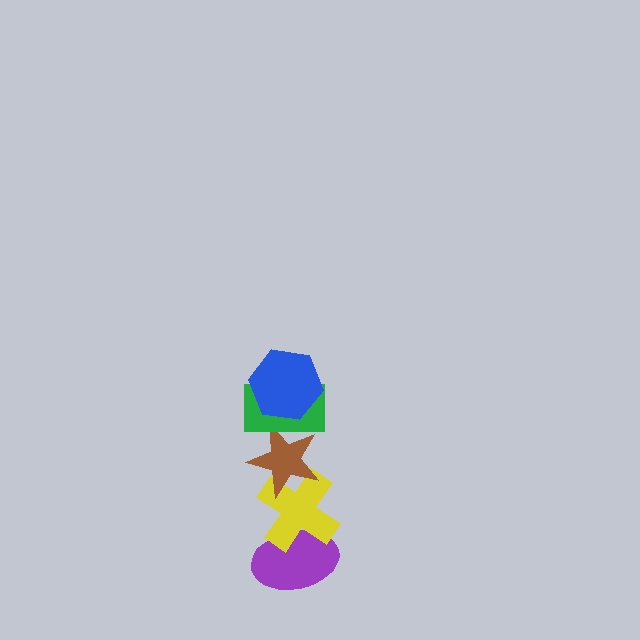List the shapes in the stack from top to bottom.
From top to bottom: the blue hexagon, the green rectangle, the brown star, the yellow cross, the purple ellipse.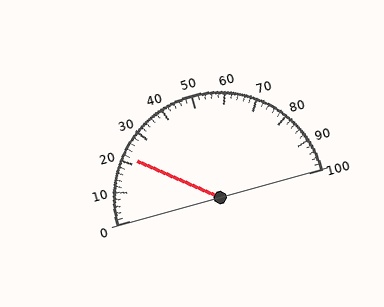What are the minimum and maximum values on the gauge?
The gauge ranges from 0 to 100.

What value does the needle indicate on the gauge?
The needle indicates approximately 22.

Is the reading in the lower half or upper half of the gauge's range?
The reading is in the lower half of the range (0 to 100).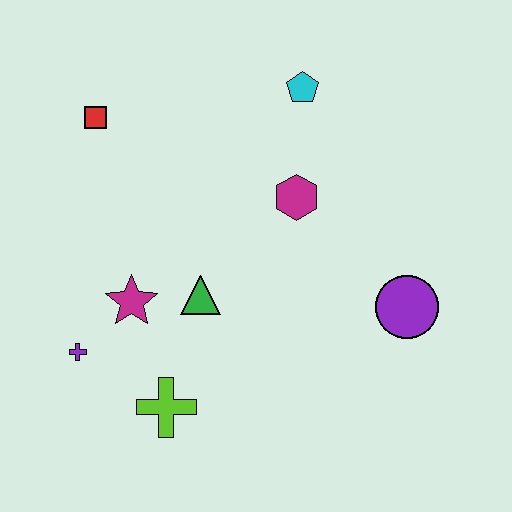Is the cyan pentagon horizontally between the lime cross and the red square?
No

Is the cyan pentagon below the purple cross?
No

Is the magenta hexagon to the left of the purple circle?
Yes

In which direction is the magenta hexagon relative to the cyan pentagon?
The magenta hexagon is below the cyan pentagon.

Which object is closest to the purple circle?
The magenta hexagon is closest to the purple circle.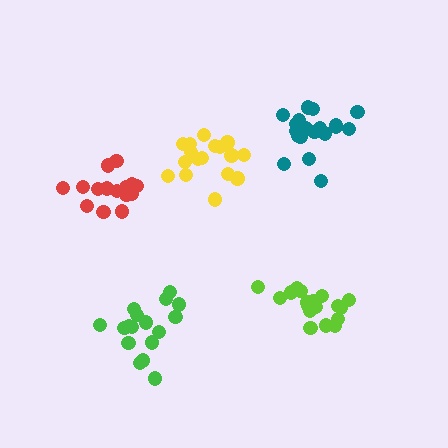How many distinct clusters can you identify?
There are 5 distinct clusters.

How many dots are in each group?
Group 1: 17 dots, Group 2: 17 dots, Group 3: 18 dots, Group 4: 15 dots, Group 5: 19 dots (86 total).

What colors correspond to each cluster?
The clusters are colored: yellow, green, lime, red, teal.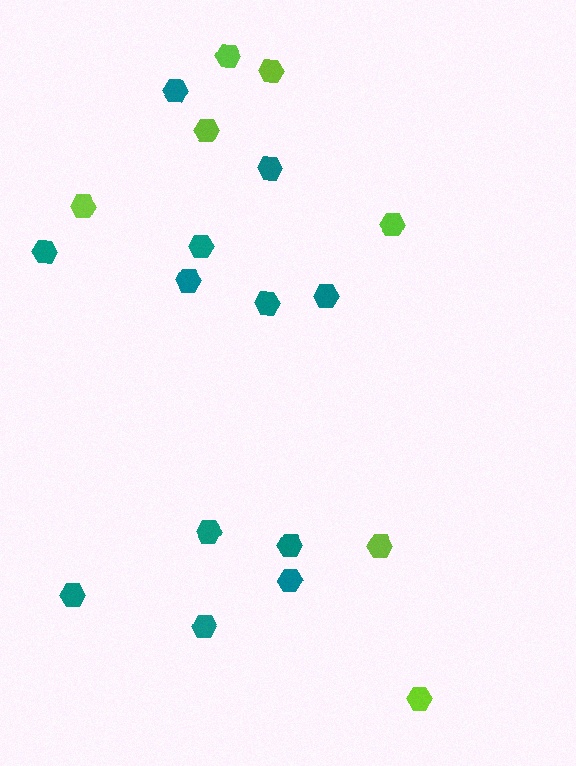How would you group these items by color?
There are 2 groups: one group of lime hexagons (7) and one group of teal hexagons (12).